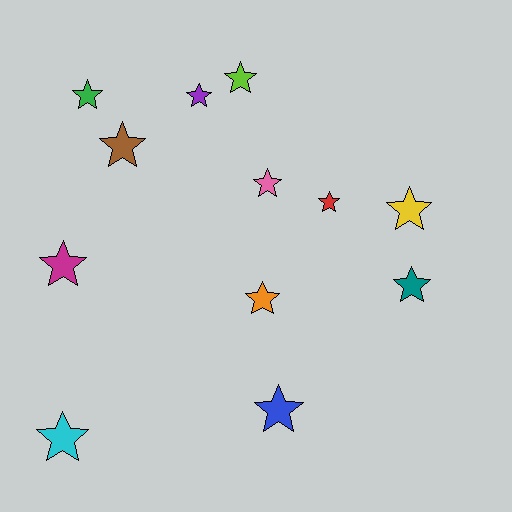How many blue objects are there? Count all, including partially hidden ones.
There is 1 blue object.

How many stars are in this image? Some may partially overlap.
There are 12 stars.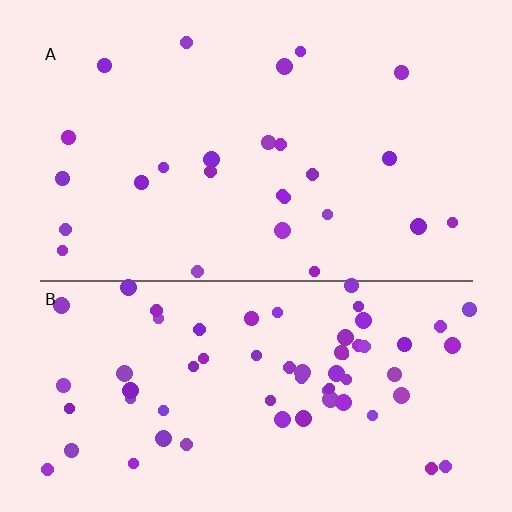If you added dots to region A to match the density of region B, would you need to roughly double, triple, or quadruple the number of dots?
Approximately triple.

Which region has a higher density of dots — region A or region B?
B (the bottom).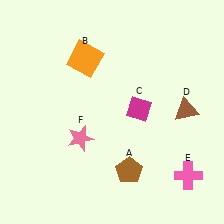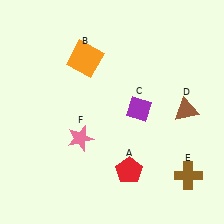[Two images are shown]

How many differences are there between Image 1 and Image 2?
There are 3 differences between the two images.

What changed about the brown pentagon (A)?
In Image 1, A is brown. In Image 2, it changed to red.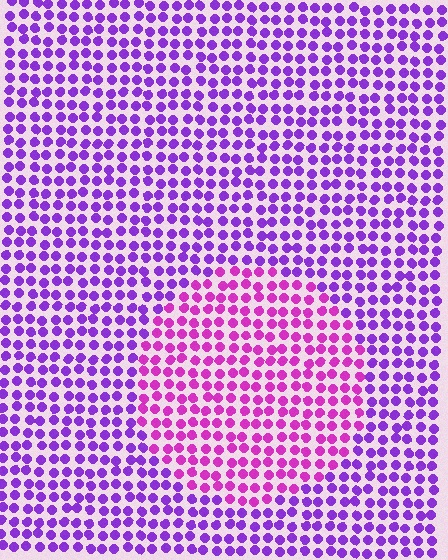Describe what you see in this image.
The image is filled with small purple elements in a uniform arrangement. A circle-shaped region is visible where the elements are tinted to a slightly different hue, forming a subtle color boundary.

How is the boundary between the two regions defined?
The boundary is defined purely by a slight shift in hue (about 34 degrees). Spacing, size, and orientation are identical on both sides.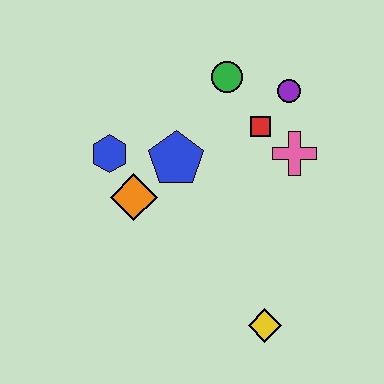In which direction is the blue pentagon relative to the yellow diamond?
The blue pentagon is above the yellow diamond.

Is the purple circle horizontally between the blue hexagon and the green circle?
No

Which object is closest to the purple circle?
The red square is closest to the purple circle.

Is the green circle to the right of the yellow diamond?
No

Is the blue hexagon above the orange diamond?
Yes